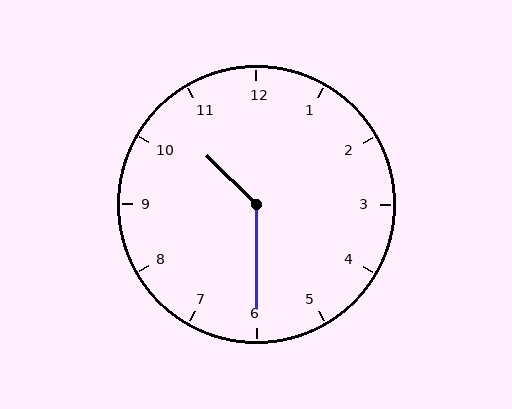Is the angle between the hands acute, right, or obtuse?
It is obtuse.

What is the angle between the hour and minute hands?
Approximately 135 degrees.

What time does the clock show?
10:30.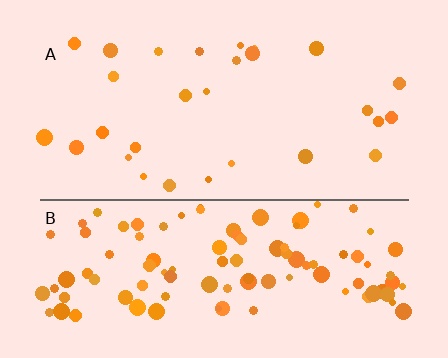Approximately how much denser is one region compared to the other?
Approximately 3.7× — region B over region A.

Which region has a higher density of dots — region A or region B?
B (the bottom).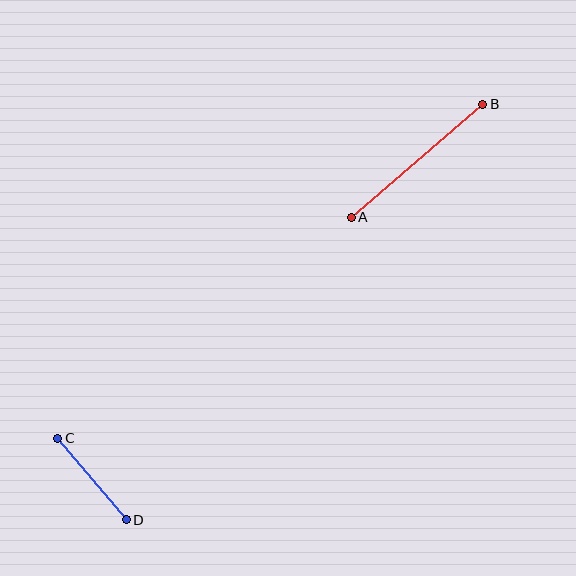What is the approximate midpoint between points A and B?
The midpoint is at approximately (417, 161) pixels.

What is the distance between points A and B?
The distance is approximately 174 pixels.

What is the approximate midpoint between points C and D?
The midpoint is at approximately (92, 479) pixels.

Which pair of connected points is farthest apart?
Points A and B are farthest apart.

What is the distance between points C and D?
The distance is approximately 106 pixels.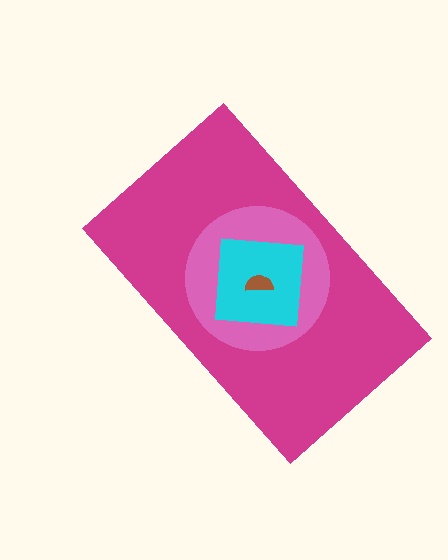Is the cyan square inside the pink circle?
Yes.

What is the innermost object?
The brown semicircle.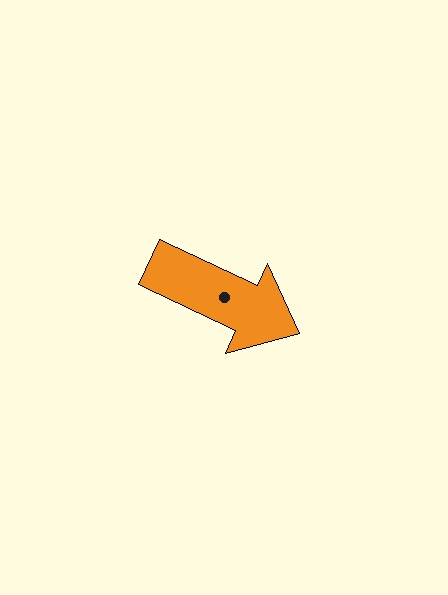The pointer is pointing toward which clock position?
Roughly 4 o'clock.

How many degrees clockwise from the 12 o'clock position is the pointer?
Approximately 115 degrees.